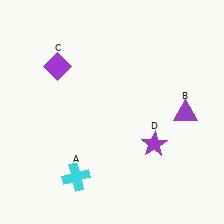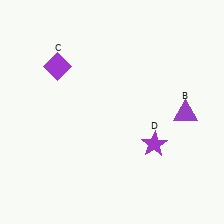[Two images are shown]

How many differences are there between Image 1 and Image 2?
There is 1 difference between the two images.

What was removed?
The cyan cross (A) was removed in Image 2.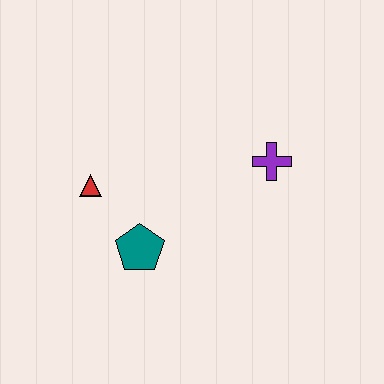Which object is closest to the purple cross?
The teal pentagon is closest to the purple cross.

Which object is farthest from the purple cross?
The red triangle is farthest from the purple cross.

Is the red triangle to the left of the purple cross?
Yes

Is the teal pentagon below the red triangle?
Yes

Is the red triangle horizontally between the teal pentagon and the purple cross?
No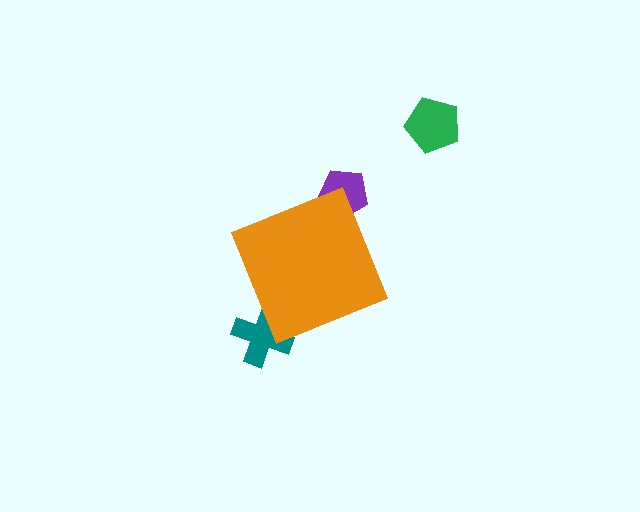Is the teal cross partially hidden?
Yes, the teal cross is partially hidden behind the orange diamond.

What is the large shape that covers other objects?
An orange diamond.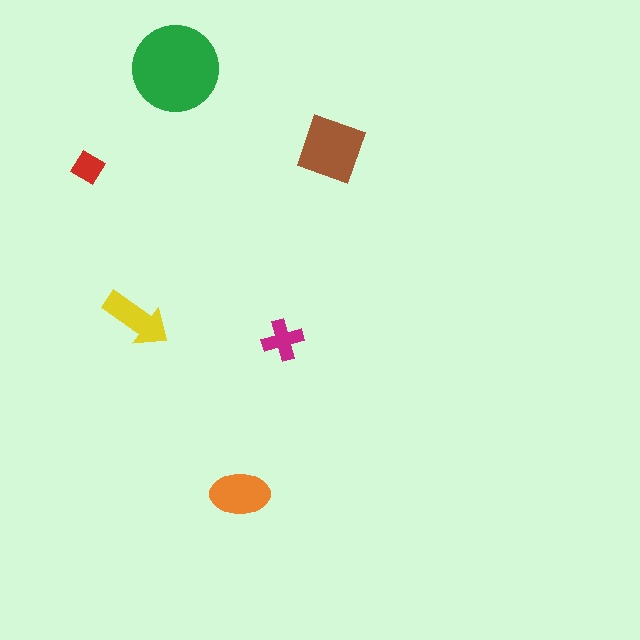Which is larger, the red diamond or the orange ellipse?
The orange ellipse.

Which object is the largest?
The green circle.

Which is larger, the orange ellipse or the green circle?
The green circle.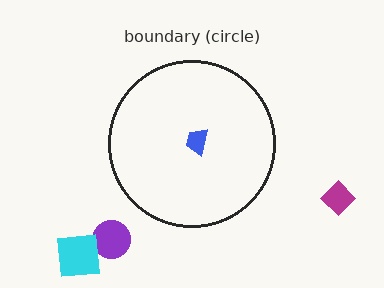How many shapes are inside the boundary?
1 inside, 3 outside.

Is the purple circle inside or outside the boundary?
Outside.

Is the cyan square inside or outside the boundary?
Outside.